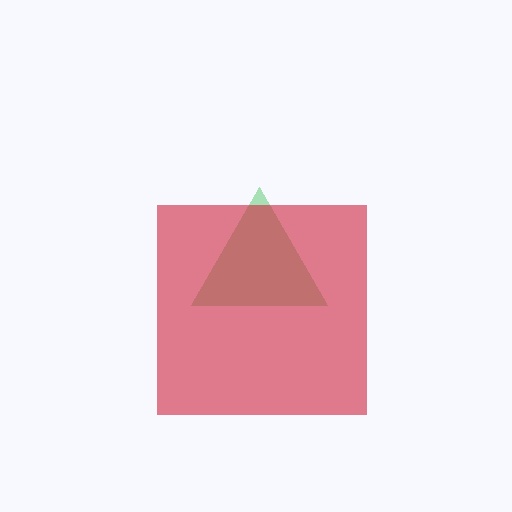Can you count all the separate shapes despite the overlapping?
Yes, there are 2 separate shapes.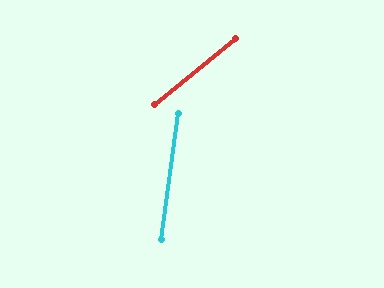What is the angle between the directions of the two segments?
Approximately 44 degrees.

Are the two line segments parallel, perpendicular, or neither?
Neither parallel nor perpendicular — they differ by about 44°.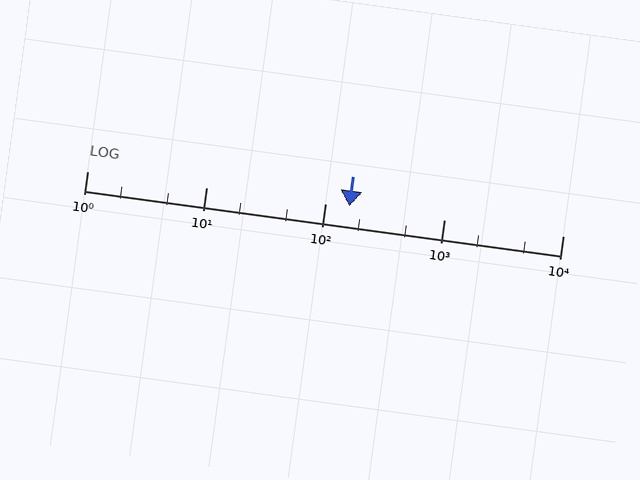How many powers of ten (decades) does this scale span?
The scale spans 4 decades, from 1 to 10000.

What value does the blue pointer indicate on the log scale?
The pointer indicates approximately 160.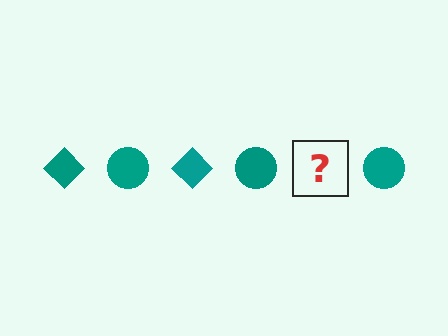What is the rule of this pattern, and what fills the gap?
The rule is that the pattern cycles through diamond, circle shapes in teal. The gap should be filled with a teal diamond.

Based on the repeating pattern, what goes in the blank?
The blank should be a teal diamond.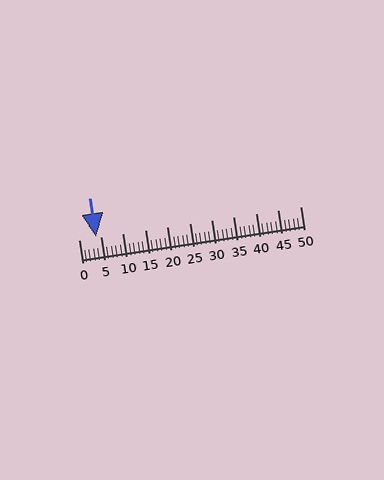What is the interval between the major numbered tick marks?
The major tick marks are spaced 5 units apart.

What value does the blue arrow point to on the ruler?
The blue arrow points to approximately 4.